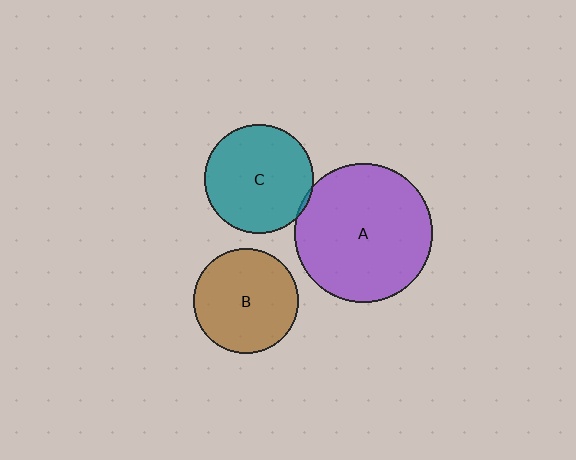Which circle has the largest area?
Circle A (purple).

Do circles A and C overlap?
Yes.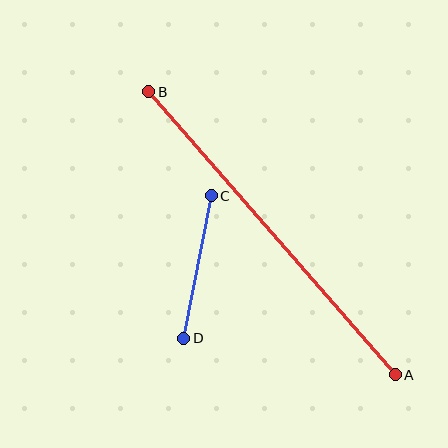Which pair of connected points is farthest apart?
Points A and B are farthest apart.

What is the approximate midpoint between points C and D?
The midpoint is at approximately (198, 267) pixels.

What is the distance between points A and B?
The distance is approximately 375 pixels.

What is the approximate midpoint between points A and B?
The midpoint is at approximately (272, 233) pixels.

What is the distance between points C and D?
The distance is approximately 145 pixels.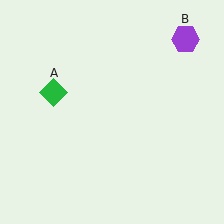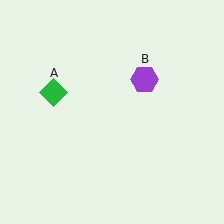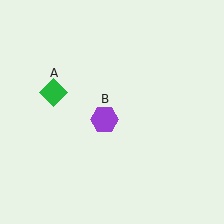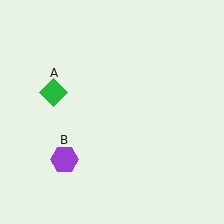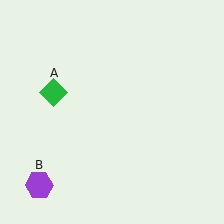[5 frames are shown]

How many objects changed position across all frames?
1 object changed position: purple hexagon (object B).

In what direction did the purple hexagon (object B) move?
The purple hexagon (object B) moved down and to the left.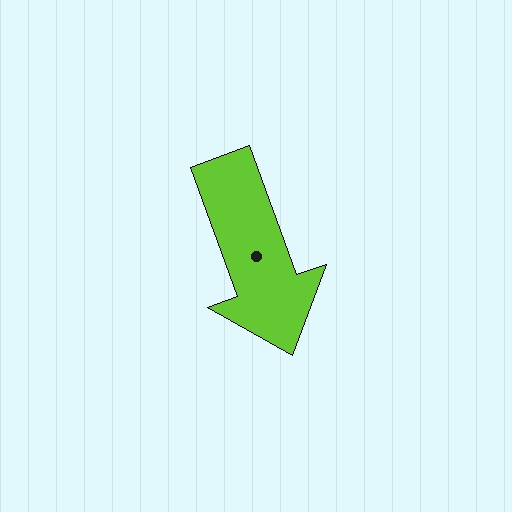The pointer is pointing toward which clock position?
Roughly 5 o'clock.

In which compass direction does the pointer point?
South.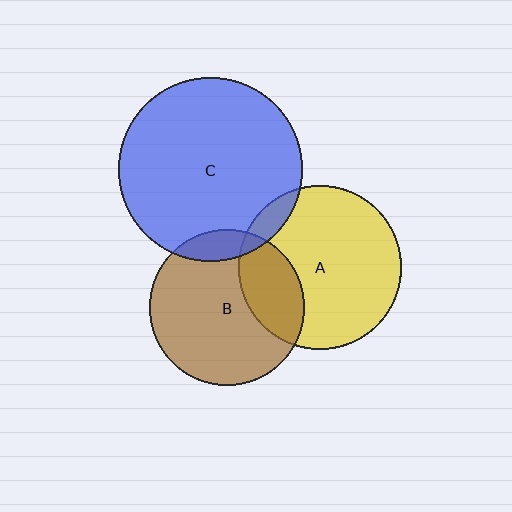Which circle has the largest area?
Circle C (blue).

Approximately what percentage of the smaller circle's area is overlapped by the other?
Approximately 10%.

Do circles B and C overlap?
Yes.